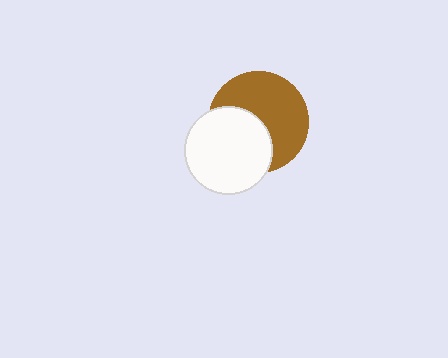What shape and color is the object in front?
The object in front is a white circle.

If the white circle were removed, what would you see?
You would see the complete brown circle.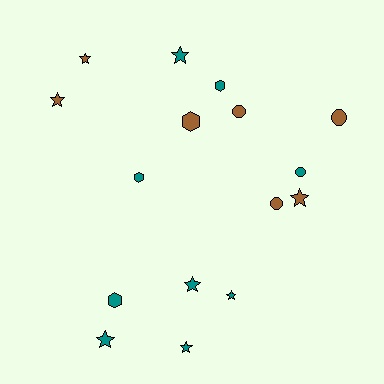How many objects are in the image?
There are 16 objects.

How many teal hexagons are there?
There are 3 teal hexagons.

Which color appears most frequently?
Teal, with 9 objects.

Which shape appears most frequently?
Star, with 8 objects.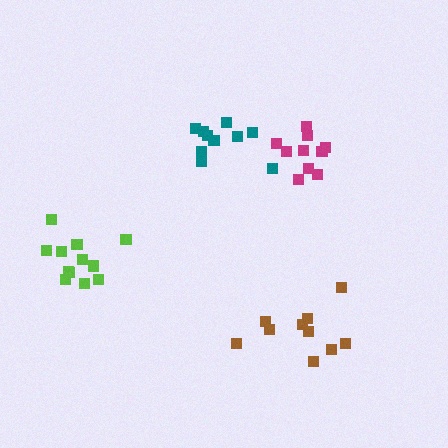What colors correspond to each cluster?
The clusters are colored: magenta, teal, brown, lime.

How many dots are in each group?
Group 1: 10 dots, Group 2: 10 dots, Group 3: 10 dots, Group 4: 12 dots (42 total).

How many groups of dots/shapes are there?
There are 4 groups.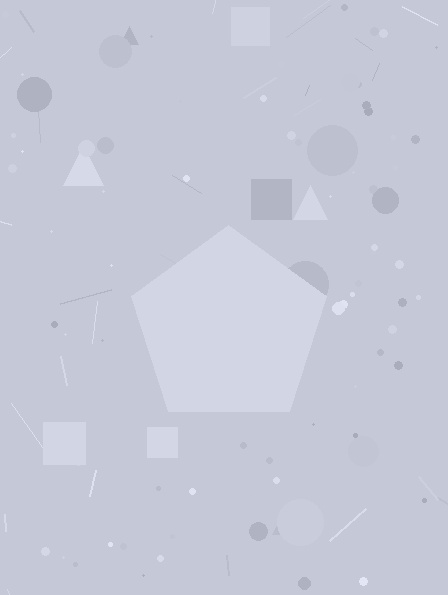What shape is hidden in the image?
A pentagon is hidden in the image.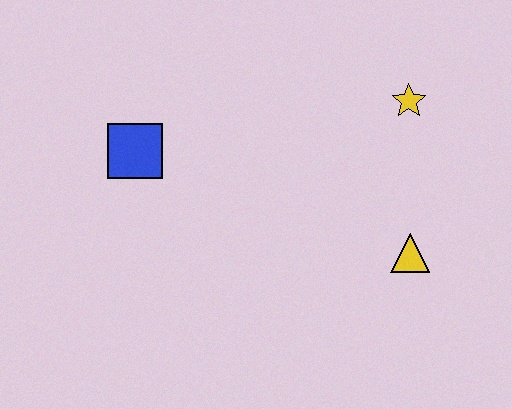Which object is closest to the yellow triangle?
The yellow star is closest to the yellow triangle.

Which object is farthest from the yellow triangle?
The blue square is farthest from the yellow triangle.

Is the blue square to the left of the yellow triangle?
Yes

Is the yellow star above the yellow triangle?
Yes